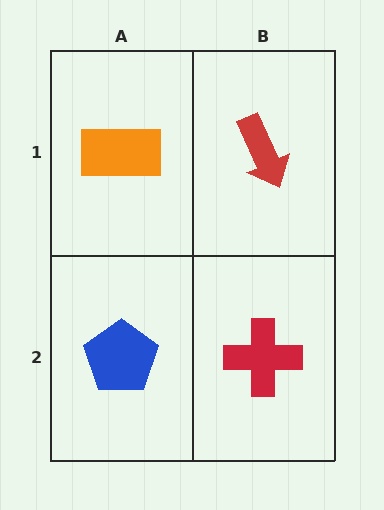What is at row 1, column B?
A red arrow.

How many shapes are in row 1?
2 shapes.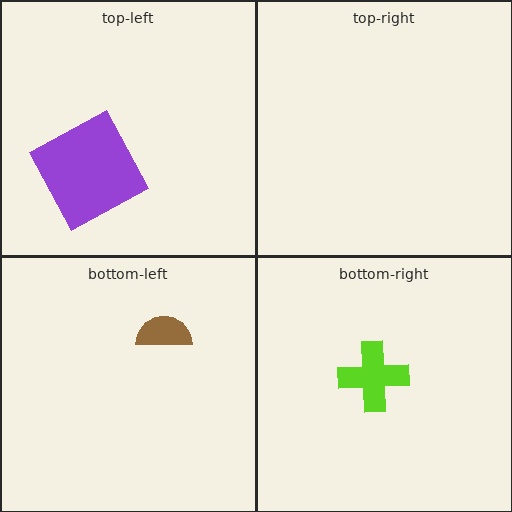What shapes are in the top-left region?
The purple square.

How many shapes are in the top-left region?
1.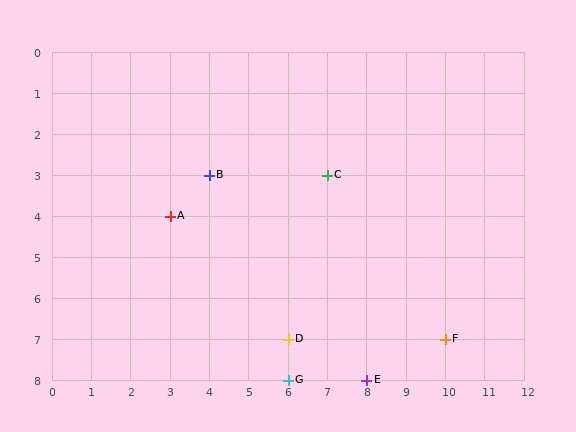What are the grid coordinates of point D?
Point D is at grid coordinates (6, 7).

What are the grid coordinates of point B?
Point B is at grid coordinates (4, 3).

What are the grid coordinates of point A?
Point A is at grid coordinates (3, 4).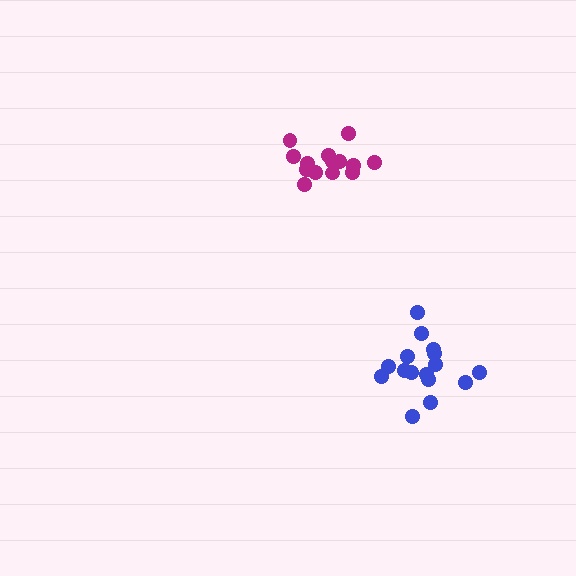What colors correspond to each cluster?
The clusters are colored: blue, magenta.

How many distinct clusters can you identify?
There are 2 distinct clusters.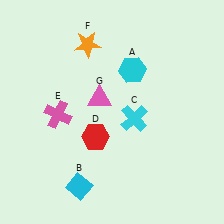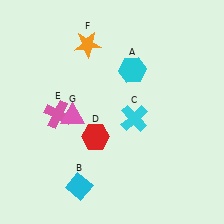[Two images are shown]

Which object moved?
The pink triangle (G) moved left.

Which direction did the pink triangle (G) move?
The pink triangle (G) moved left.